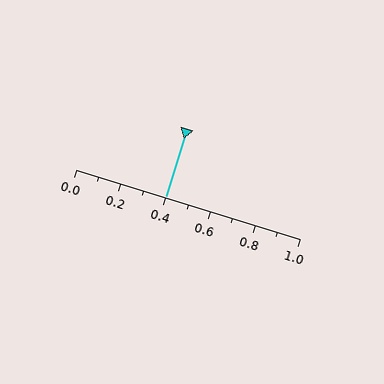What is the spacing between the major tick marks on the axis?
The major ticks are spaced 0.2 apart.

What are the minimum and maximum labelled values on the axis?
The axis runs from 0.0 to 1.0.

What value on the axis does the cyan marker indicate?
The marker indicates approximately 0.4.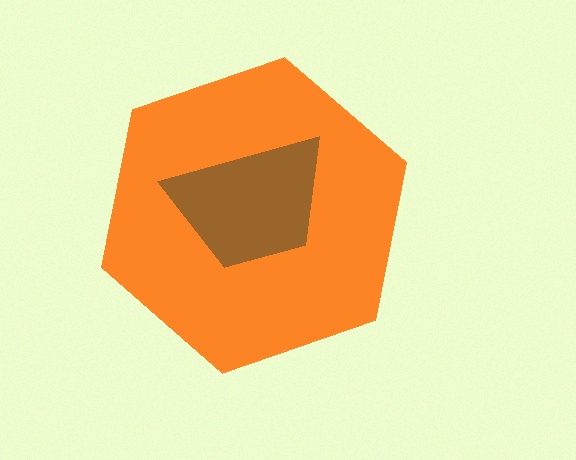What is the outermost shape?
The orange hexagon.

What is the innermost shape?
The brown trapezoid.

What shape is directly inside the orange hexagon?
The brown trapezoid.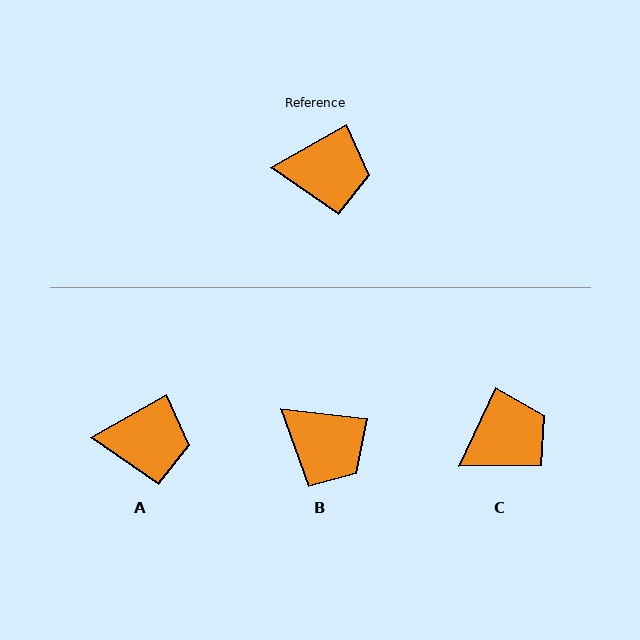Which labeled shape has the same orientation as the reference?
A.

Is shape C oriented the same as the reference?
No, it is off by about 36 degrees.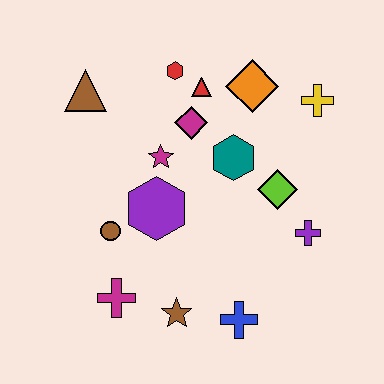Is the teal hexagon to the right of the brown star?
Yes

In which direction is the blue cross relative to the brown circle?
The blue cross is to the right of the brown circle.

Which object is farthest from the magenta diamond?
The blue cross is farthest from the magenta diamond.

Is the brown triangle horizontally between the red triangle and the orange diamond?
No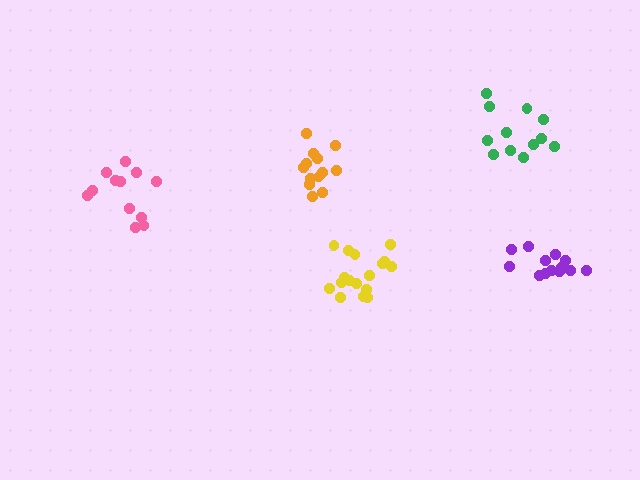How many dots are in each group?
Group 1: 17 dots, Group 2: 13 dots, Group 3: 12 dots, Group 4: 13 dots, Group 5: 12 dots (67 total).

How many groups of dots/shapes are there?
There are 5 groups.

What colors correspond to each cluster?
The clusters are colored: yellow, orange, green, purple, pink.